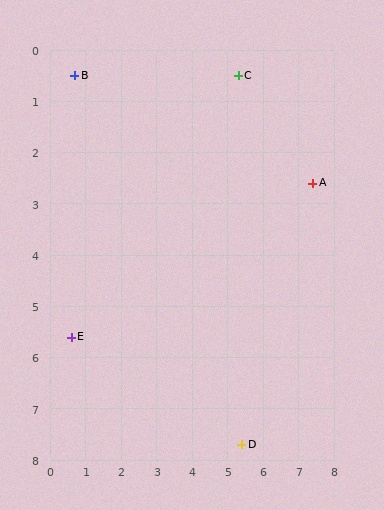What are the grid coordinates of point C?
Point C is at approximately (5.3, 0.5).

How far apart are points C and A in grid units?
Points C and A are about 3.0 grid units apart.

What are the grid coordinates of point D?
Point D is at approximately (5.4, 7.7).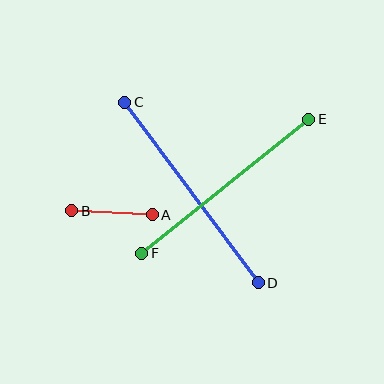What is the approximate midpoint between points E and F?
The midpoint is at approximately (225, 186) pixels.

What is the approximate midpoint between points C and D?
The midpoint is at approximately (191, 192) pixels.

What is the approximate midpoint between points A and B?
The midpoint is at approximately (112, 213) pixels.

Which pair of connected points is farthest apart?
Points C and D are farthest apart.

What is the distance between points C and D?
The distance is approximately 224 pixels.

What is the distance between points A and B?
The distance is approximately 81 pixels.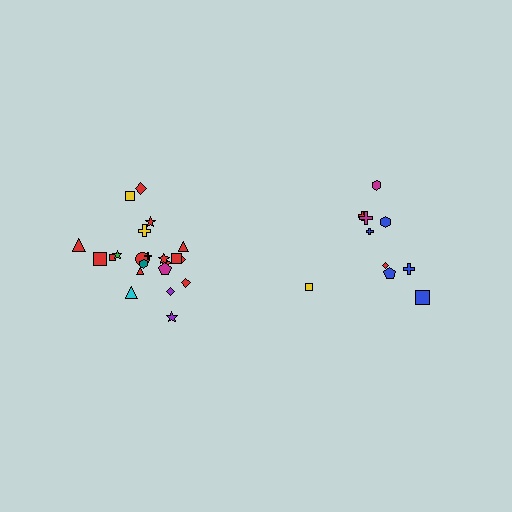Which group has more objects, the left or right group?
The left group.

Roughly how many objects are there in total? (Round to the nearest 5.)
Roughly 30 objects in total.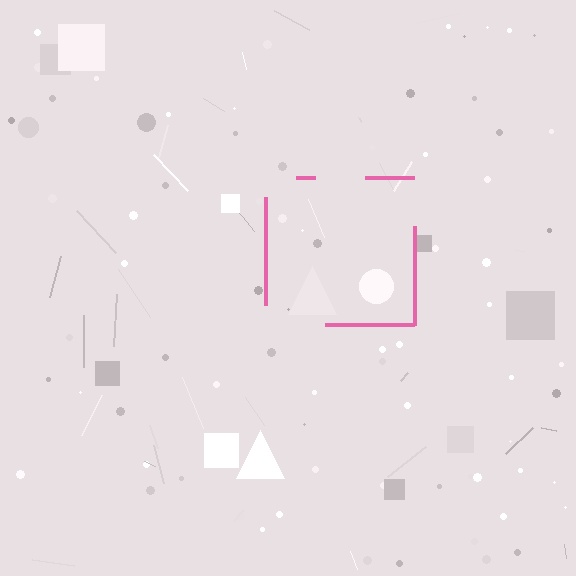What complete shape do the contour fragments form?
The contour fragments form a square.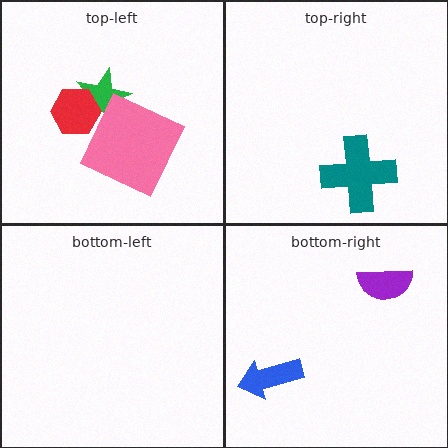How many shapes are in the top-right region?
1.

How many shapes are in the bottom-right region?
2.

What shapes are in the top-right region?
The teal cross.